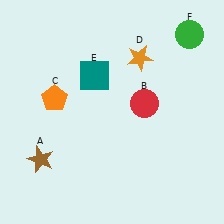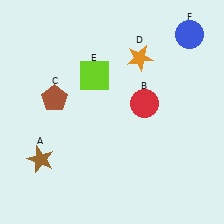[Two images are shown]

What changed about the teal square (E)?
In Image 1, E is teal. In Image 2, it changed to lime.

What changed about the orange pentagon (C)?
In Image 1, C is orange. In Image 2, it changed to brown.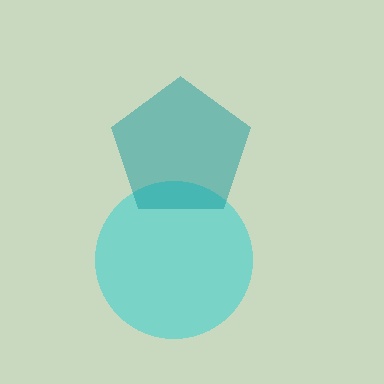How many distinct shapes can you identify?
There are 2 distinct shapes: a cyan circle, a teal pentagon.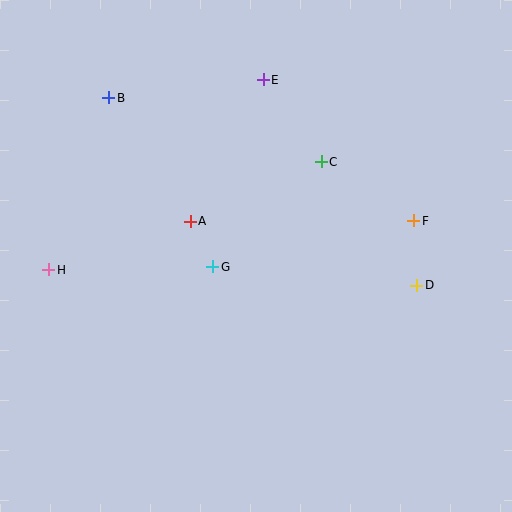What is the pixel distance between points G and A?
The distance between G and A is 51 pixels.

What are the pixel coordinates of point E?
Point E is at (263, 80).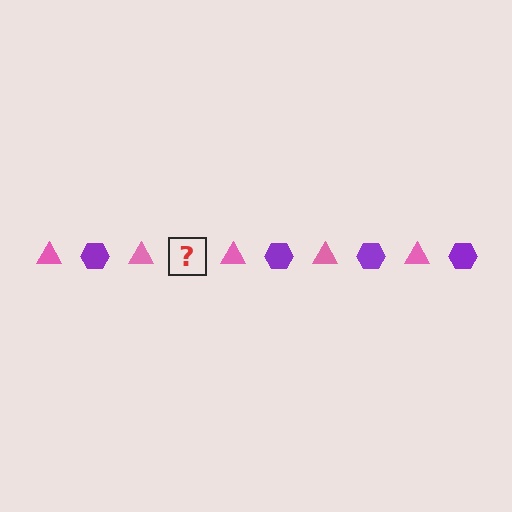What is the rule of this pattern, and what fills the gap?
The rule is that the pattern alternates between pink triangle and purple hexagon. The gap should be filled with a purple hexagon.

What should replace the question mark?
The question mark should be replaced with a purple hexagon.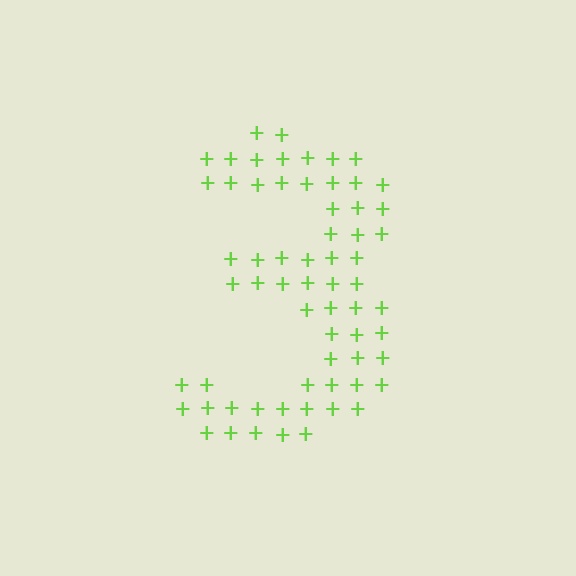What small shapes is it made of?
It is made of small plus signs.